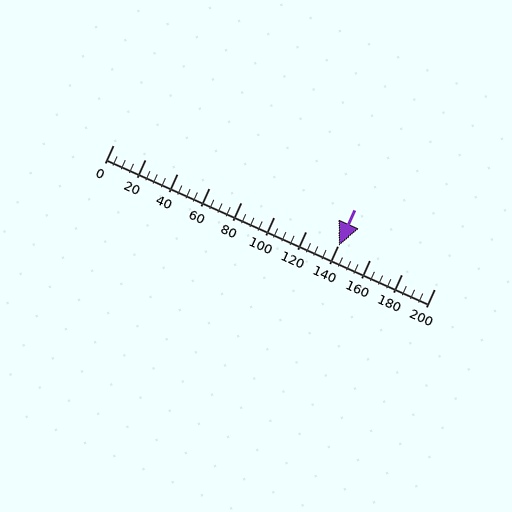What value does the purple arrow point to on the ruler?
The purple arrow points to approximately 141.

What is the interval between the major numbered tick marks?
The major tick marks are spaced 20 units apart.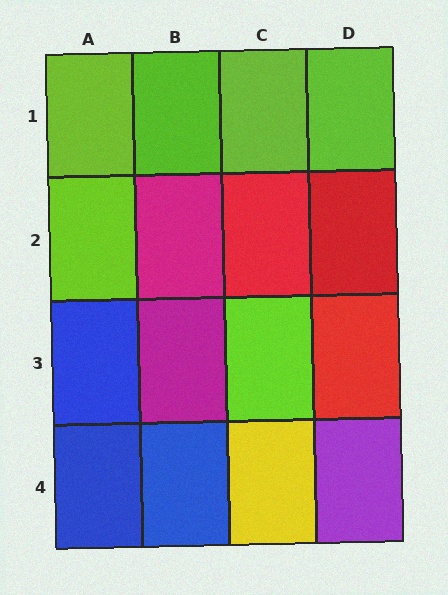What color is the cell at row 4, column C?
Yellow.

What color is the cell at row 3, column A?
Blue.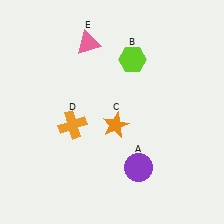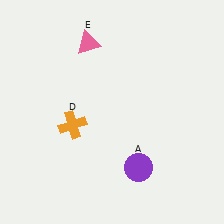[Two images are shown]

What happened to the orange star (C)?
The orange star (C) was removed in Image 2. It was in the bottom-right area of Image 1.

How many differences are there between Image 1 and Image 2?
There are 2 differences between the two images.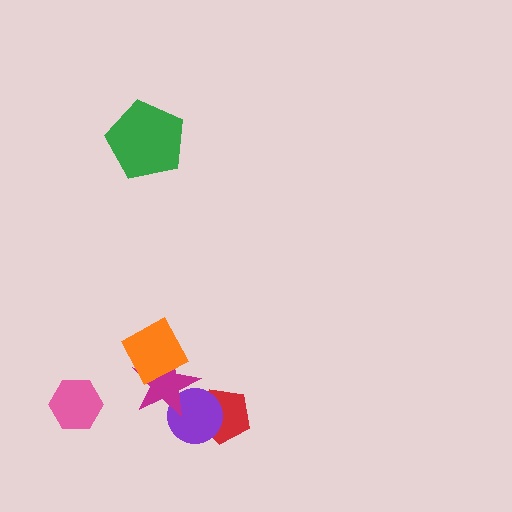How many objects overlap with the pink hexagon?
0 objects overlap with the pink hexagon.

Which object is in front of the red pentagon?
The purple circle is in front of the red pentagon.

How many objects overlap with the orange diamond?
1 object overlaps with the orange diamond.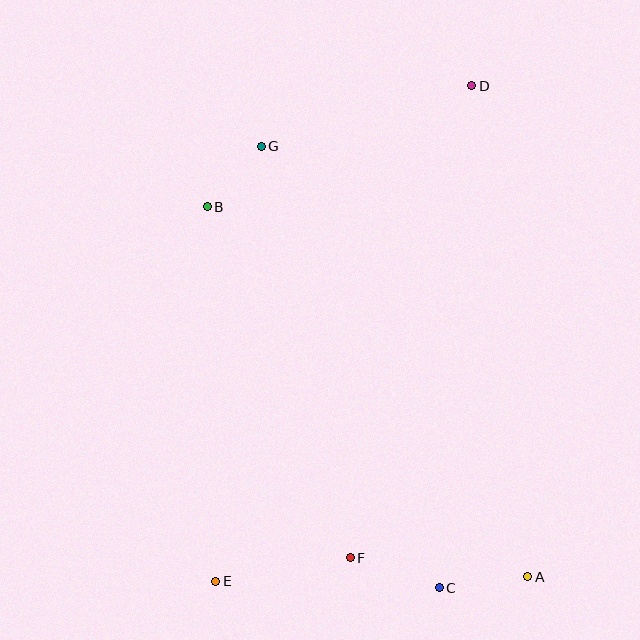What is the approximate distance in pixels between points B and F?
The distance between B and F is approximately 379 pixels.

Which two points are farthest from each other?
Points D and E are farthest from each other.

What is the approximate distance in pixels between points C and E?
The distance between C and E is approximately 224 pixels.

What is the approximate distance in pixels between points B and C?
The distance between B and C is approximately 446 pixels.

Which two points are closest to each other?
Points B and G are closest to each other.